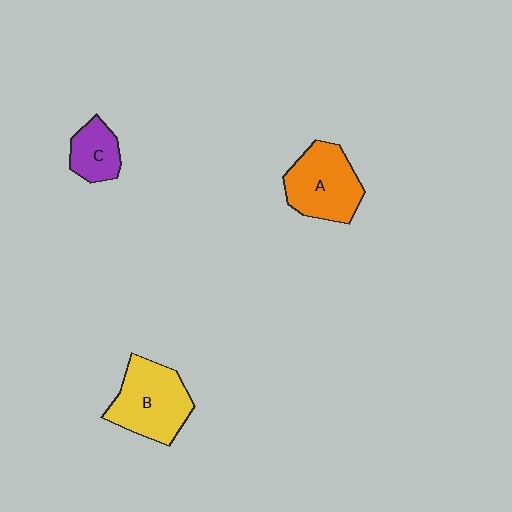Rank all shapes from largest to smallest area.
From largest to smallest: B (yellow), A (orange), C (purple).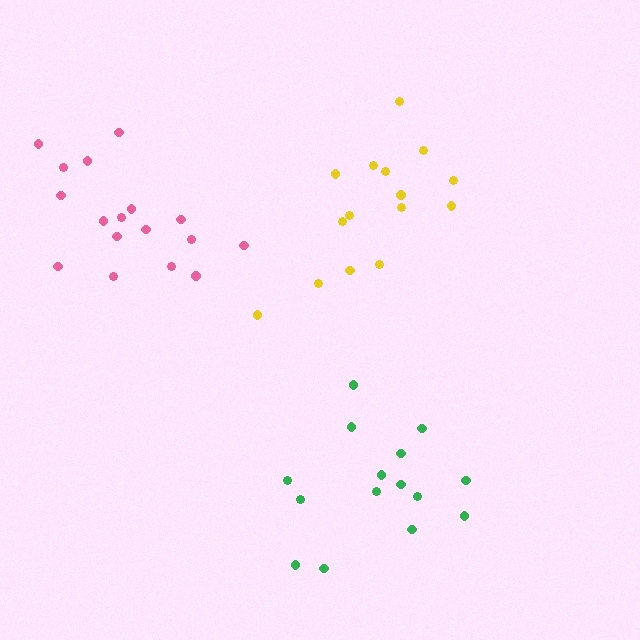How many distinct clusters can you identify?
There are 3 distinct clusters.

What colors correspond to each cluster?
The clusters are colored: green, pink, yellow.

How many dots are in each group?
Group 1: 15 dots, Group 2: 17 dots, Group 3: 15 dots (47 total).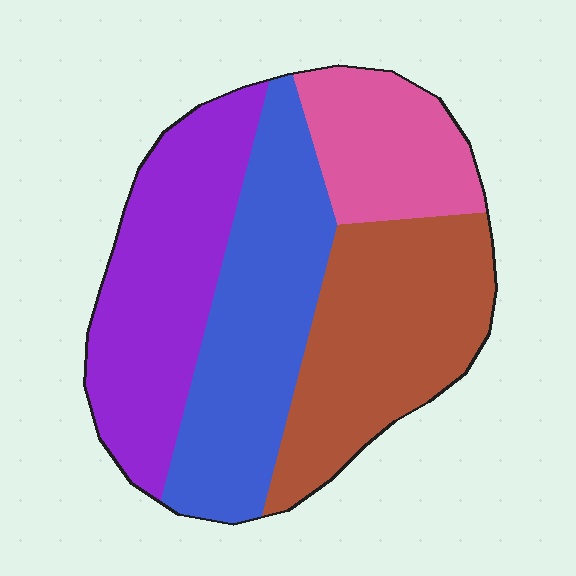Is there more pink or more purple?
Purple.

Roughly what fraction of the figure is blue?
Blue takes up about one quarter (1/4) of the figure.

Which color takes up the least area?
Pink, at roughly 15%.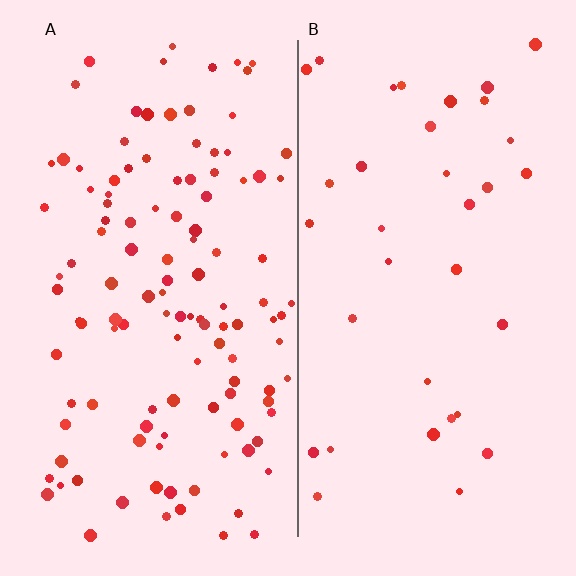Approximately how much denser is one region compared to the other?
Approximately 3.4× — region A over region B.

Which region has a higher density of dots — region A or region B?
A (the left).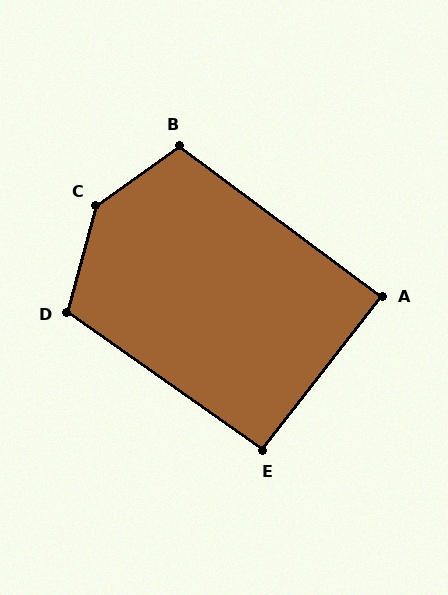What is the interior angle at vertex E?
Approximately 93 degrees (approximately right).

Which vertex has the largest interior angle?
C, at approximately 140 degrees.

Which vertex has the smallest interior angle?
A, at approximately 89 degrees.